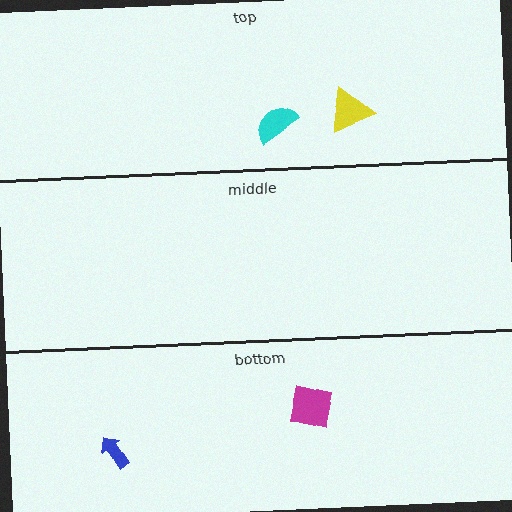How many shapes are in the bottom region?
2.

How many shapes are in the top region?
2.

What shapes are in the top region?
The yellow triangle, the cyan semicircle.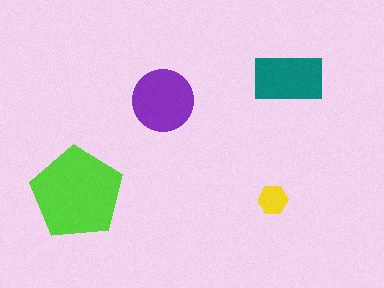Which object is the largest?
The lime pentagon.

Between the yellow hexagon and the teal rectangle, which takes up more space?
The teal rectangle.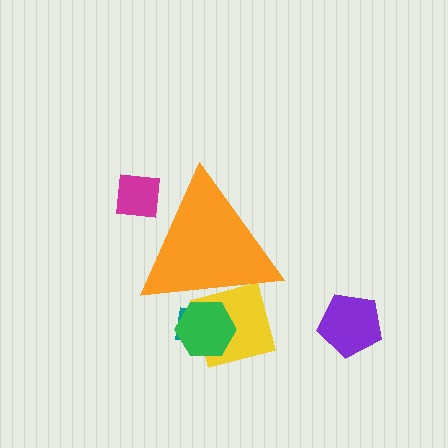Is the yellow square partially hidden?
Yes, the yellow square is partially hidden behind the orange triangle.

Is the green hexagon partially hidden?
Yes, the green hexagon is partially hidden behind the orange triangle.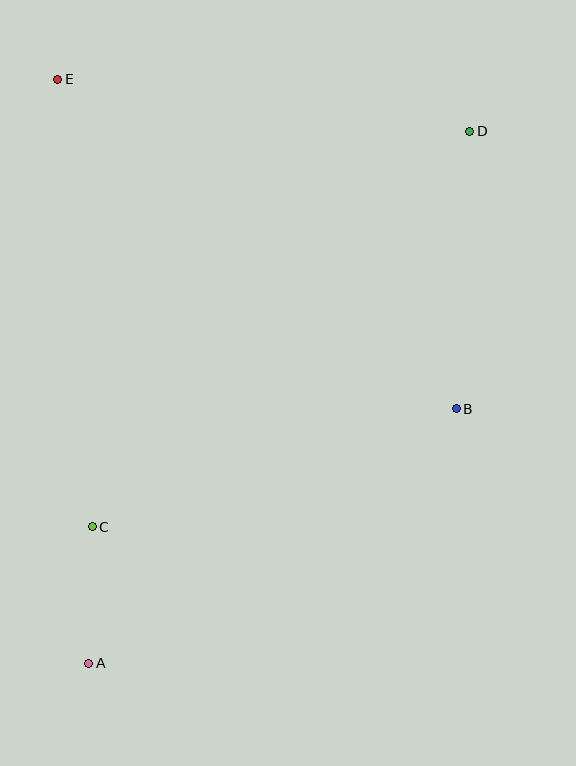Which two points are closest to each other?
Points A and C are closest to each other.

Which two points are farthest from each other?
Points A and D are farthest from each other.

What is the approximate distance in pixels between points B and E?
The distance between B and E is approximately 517 pixels.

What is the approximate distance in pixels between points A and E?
The distance between A and E is approximately 585 pixels.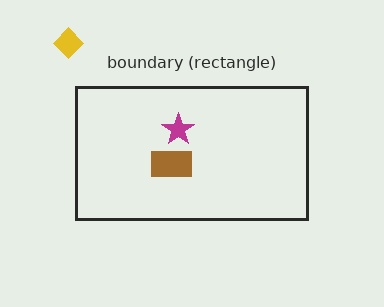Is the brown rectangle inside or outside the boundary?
Inside.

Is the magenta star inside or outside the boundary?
Inside.